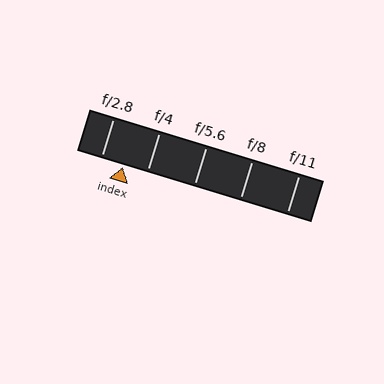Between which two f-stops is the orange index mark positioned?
The index mark is between f/2.8 and f/4.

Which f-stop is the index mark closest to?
The index mark is closest to f/2.8.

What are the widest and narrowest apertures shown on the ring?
The widest aperture shown is f/2.8 and the narrowest is f/11.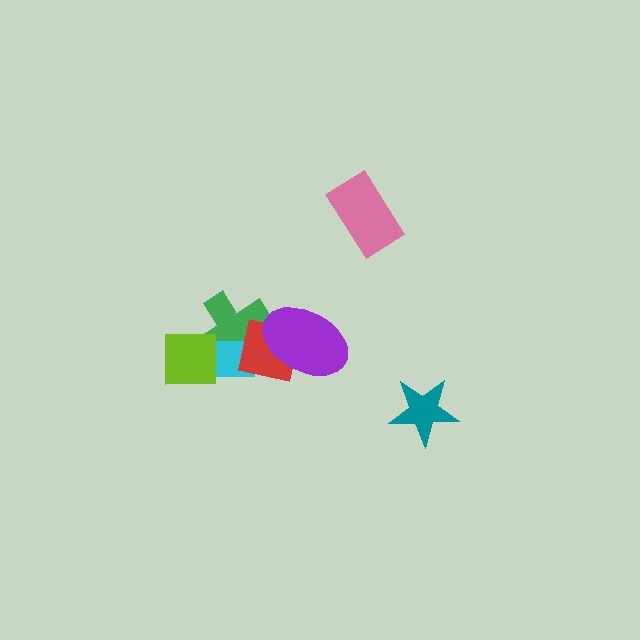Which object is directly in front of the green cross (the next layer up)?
The cyan rectangle is directly in front of the green cross.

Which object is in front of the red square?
The purple ellipse is in front of the red square.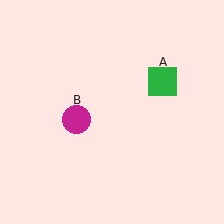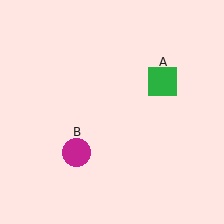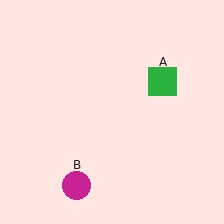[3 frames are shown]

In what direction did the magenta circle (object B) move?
The magenta circle (object B) moved down.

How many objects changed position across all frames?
1 object changed position: magenta circle (object B).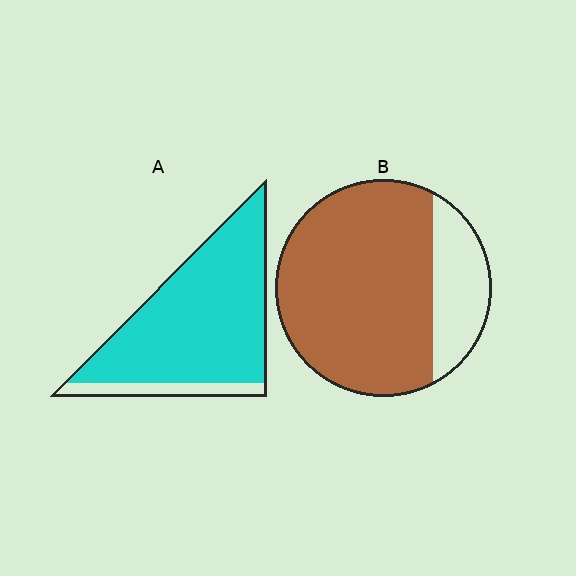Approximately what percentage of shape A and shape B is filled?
A is approximately 90% and B is approximately 80%.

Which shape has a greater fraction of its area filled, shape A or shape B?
Shape A.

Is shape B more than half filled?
Yes.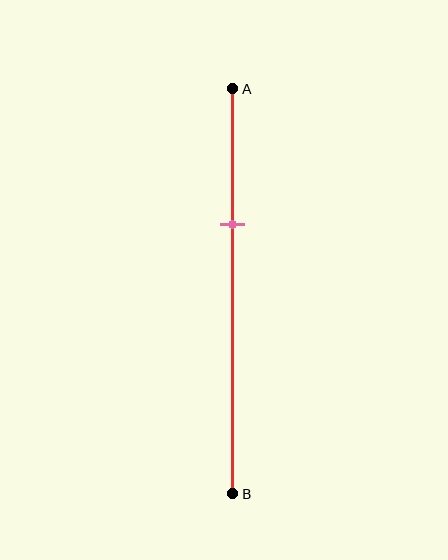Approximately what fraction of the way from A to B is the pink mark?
The pink mark is approximately 35% of the way from A to B.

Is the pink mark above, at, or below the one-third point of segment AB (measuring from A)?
The pink mark is approximately at the one-third point of segment AB.